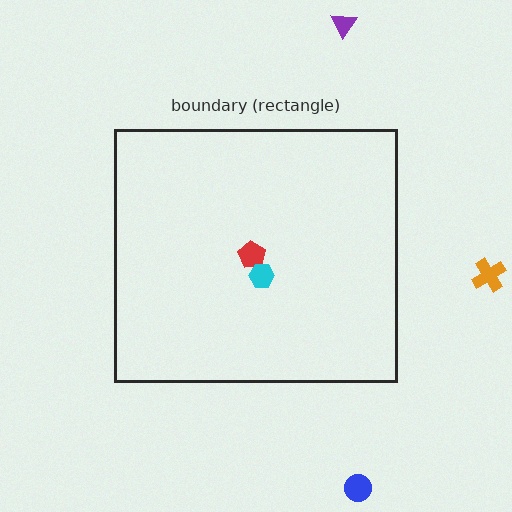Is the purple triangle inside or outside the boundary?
Outside.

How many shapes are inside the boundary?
2 inside, 3 outside.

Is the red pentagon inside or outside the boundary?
Inside.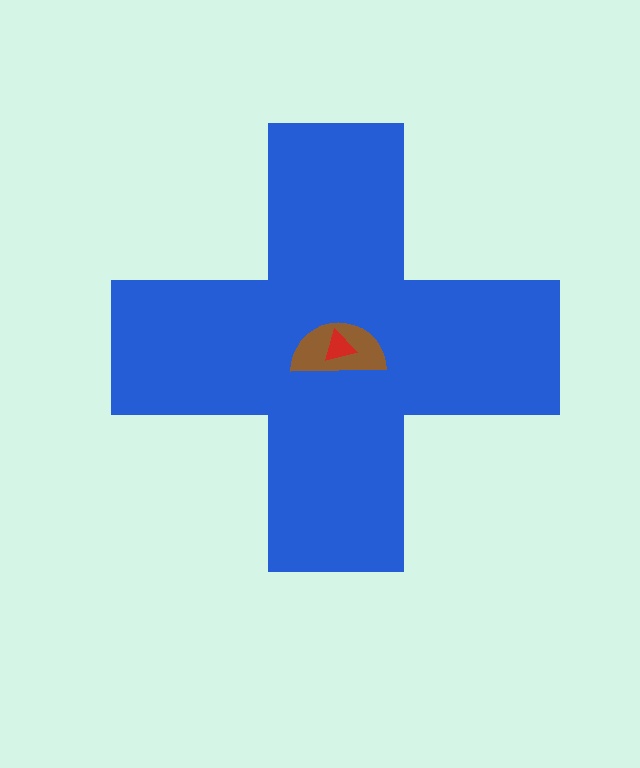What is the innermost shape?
The red triangle.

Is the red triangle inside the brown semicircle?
Yes.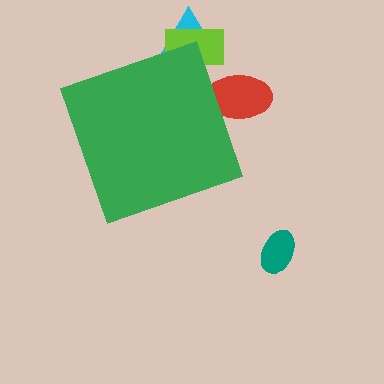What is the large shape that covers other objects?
A green diamond.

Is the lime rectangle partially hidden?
Yes, the lime rectangle is partially hidden behind the green diamond.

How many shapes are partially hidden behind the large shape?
3 shapes are partially hidden.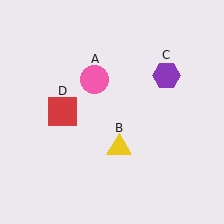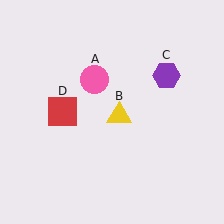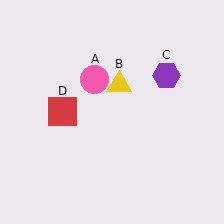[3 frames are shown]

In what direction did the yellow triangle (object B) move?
The yellow triangle (object B) moved up.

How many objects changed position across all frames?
1 object changed position: yellow triangle (object B).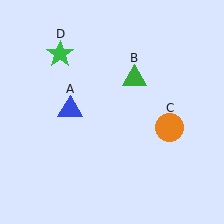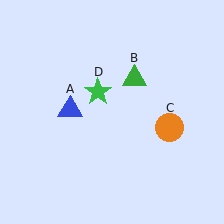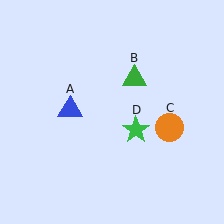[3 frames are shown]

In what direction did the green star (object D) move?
The green star (object D) moved down and to the right.